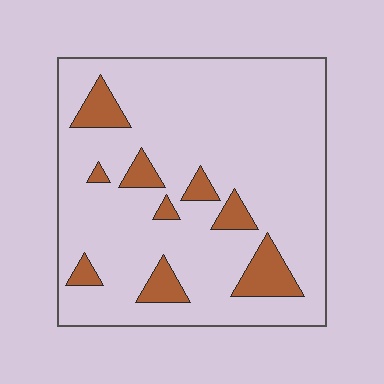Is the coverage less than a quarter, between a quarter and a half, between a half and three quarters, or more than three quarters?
Less than a quarter.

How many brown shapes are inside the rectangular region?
9.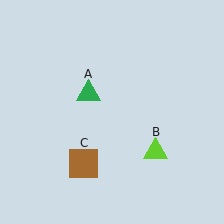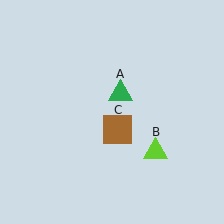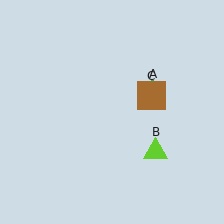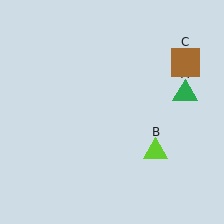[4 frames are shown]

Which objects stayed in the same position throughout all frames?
Lime triangle (object B) remained stationary.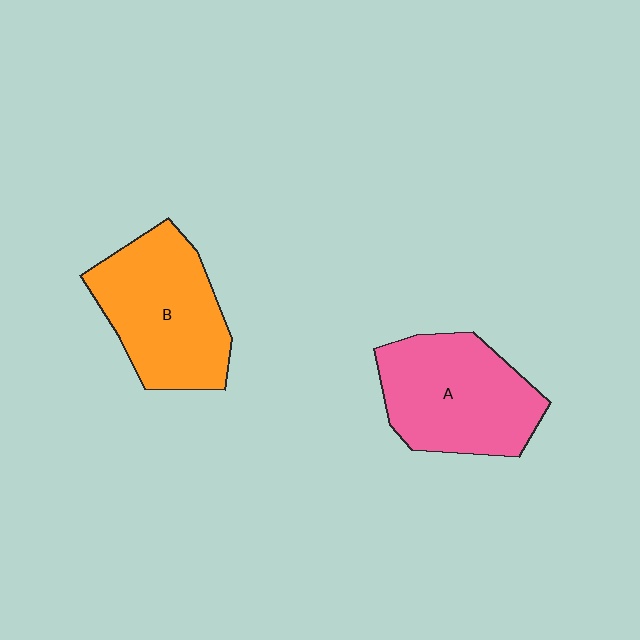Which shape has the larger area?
Shape B (orange).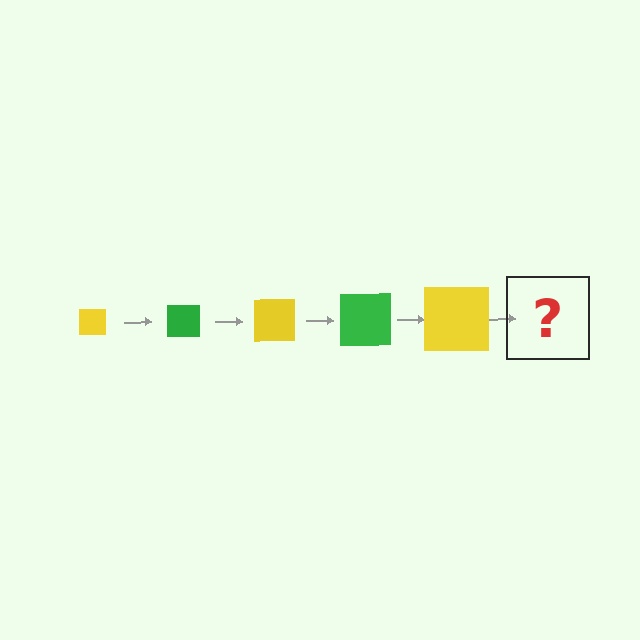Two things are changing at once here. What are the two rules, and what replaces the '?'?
The two rules are that the square grows larger each step and the color cycles through yellow and green. The '?' should be a green square, larger than the previous one.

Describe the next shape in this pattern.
It should be a green square, larger than the previous one.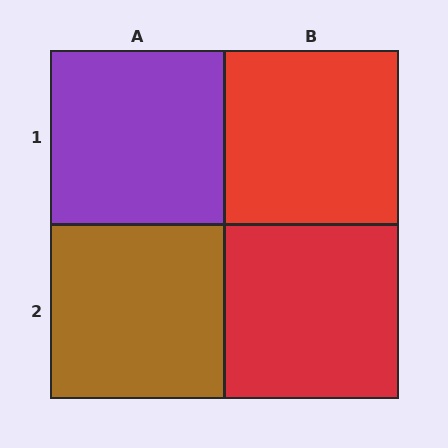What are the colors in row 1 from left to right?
Purple, red.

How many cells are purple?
1 cell is purple.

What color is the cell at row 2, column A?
Brown.